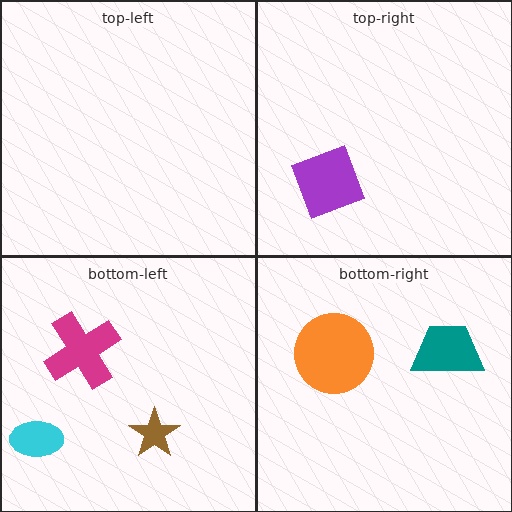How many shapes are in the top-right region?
1.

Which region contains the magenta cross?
The bottom-left region.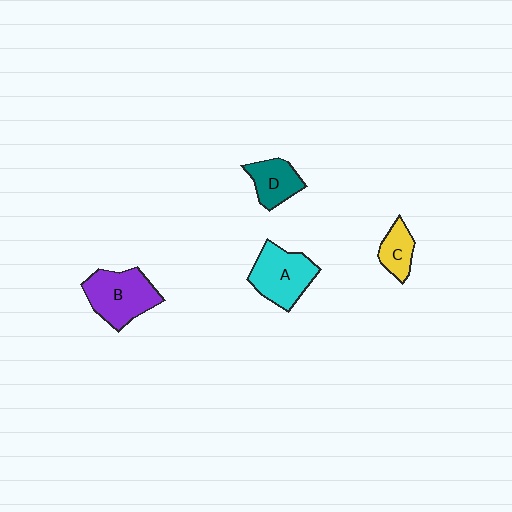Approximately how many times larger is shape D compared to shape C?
Approximately 1.3 times.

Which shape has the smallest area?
Shape C (yellow).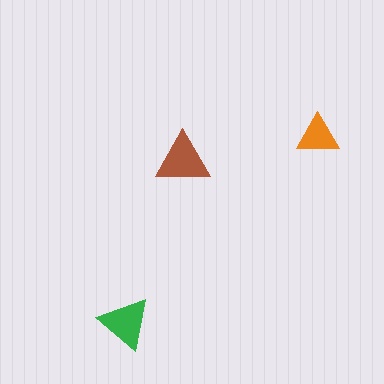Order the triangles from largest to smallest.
the brown one, the green one, the orange one.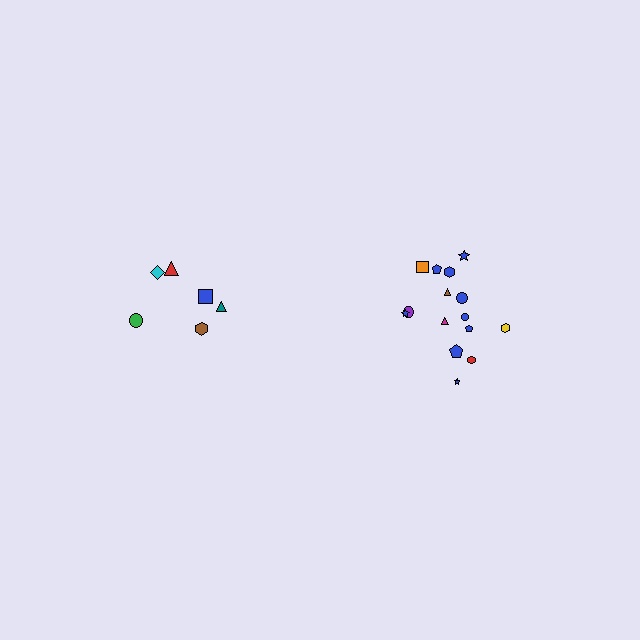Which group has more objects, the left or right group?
The right group.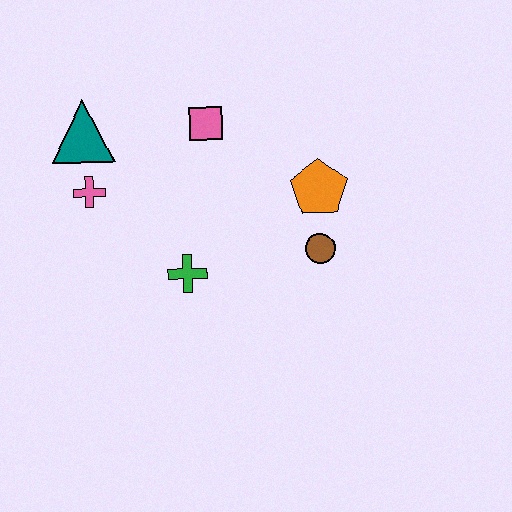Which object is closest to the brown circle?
The orange pentagon is closest to the brown circle.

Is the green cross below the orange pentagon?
Yes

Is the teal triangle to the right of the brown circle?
No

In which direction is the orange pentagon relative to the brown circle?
The orange pentagon is above the brown circle.